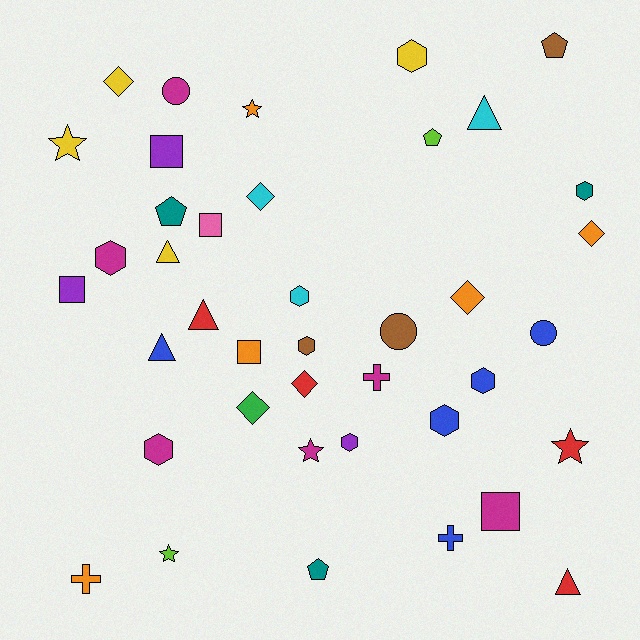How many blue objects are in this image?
There are 5 blue objects.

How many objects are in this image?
There are 40 objects.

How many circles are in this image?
There are 3 circles.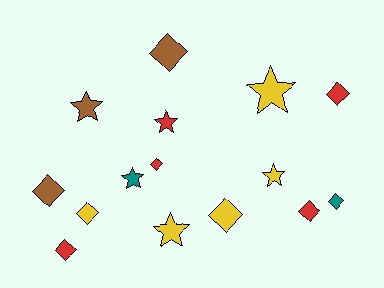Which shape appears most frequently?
Diamond, with 9 objects.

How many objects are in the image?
There are 15 objects.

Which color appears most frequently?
Yellow, with 5 objects.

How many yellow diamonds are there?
There are 2 yellow diamonds.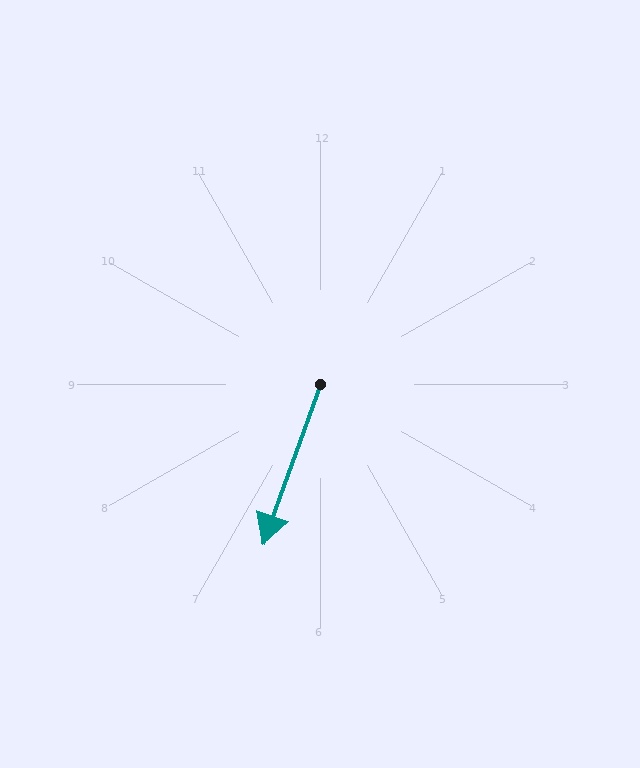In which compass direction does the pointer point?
South.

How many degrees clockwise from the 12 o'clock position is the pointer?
Approximately 200 degrees.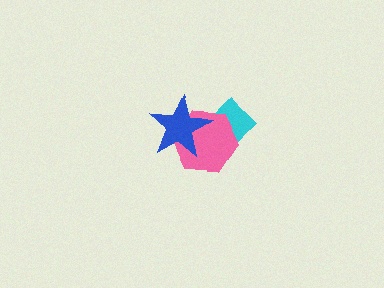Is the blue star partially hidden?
No, no other shape covers it.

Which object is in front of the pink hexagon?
The blue star is in front of the pink hexagon.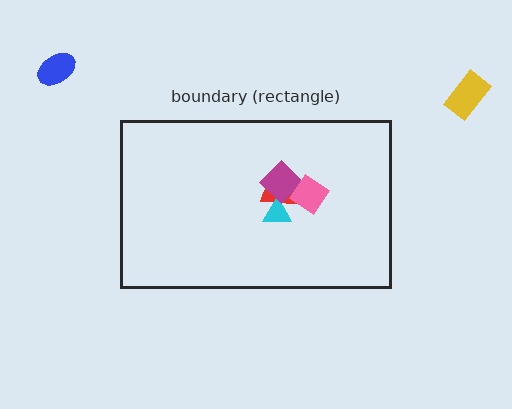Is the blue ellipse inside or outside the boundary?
Outside.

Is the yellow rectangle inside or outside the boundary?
Outside.